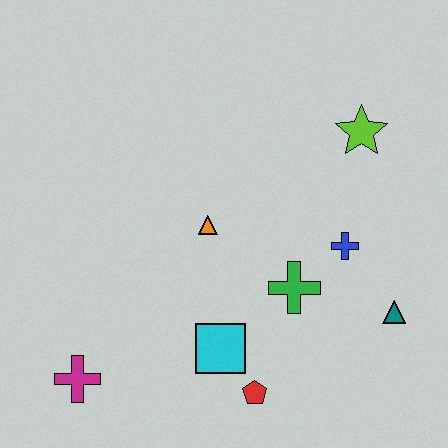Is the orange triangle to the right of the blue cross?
No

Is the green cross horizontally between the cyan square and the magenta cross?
No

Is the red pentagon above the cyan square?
No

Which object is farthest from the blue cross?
The magenta cross is farthest from the blue cross.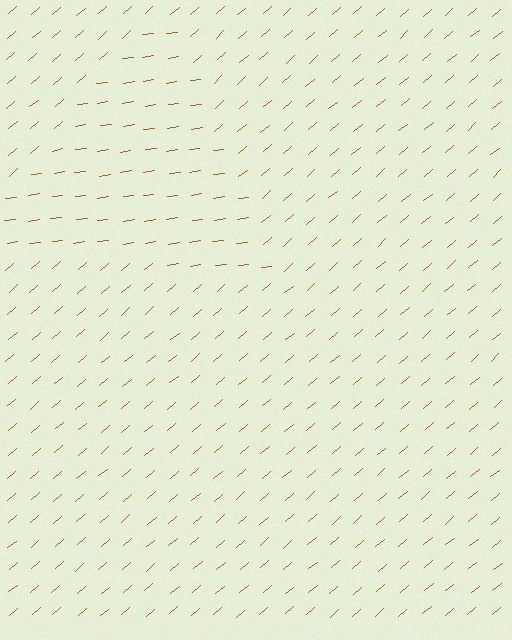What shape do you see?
I see a triangle.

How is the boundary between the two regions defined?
The boundary is defined purely by a change in line orientation (approximately 32 degrees difference). All lines are the same color and thickness.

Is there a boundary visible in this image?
Yes, there is a texture boundary formed by a change in line orientation.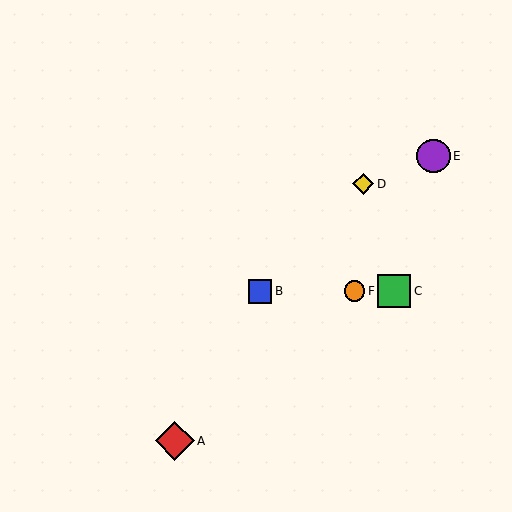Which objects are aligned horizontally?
Objects B, C, F are aligned horizontally.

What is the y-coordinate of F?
Object F is at y≈291.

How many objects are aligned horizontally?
3 objects (B, C, F) are aligned horizontally.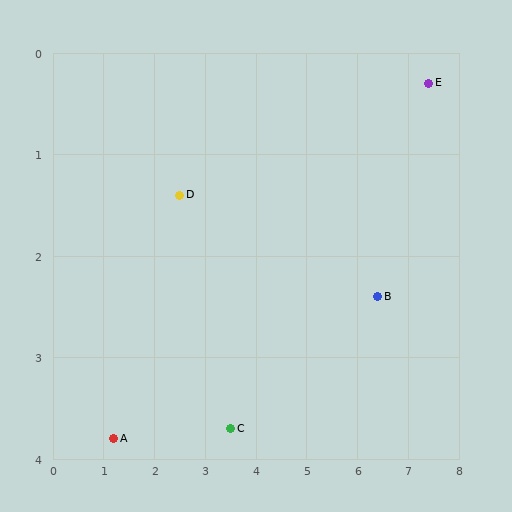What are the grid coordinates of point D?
Point D is at approximately (2.5, 1.4).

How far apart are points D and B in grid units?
Points D and B are about 4.0 grid units apart.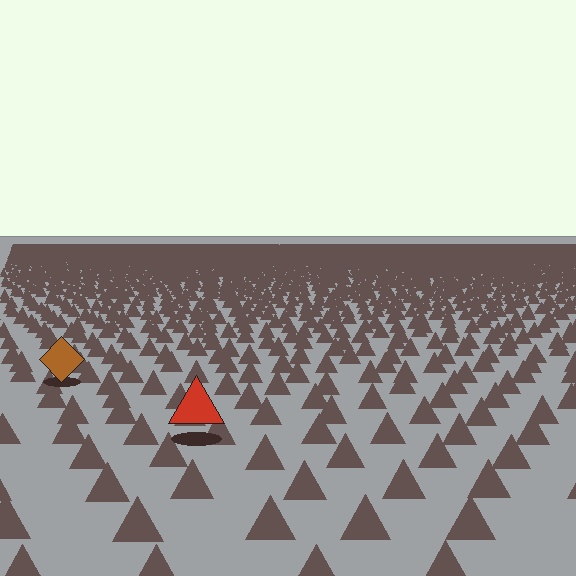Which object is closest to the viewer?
The red triangle is closest. The texture marks near it are larger and more spread out.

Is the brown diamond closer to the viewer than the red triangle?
No. The red triangle is closer — you can tell from the texture gradient: the ground texture is coarser near it.